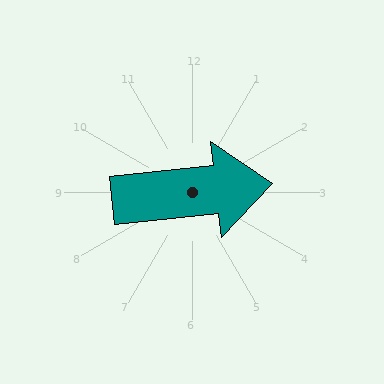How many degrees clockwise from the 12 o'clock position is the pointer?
Approximately 84 degrees.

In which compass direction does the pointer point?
East.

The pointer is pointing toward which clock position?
Roughly 3 o'clock.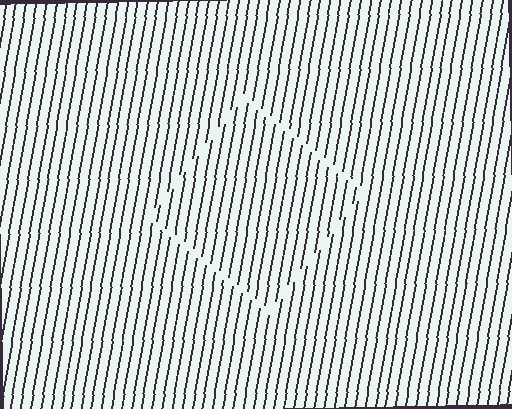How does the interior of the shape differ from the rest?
The interior of the shape contains the same grating, shifted by half a period — the contour is defined by the phase discontinuity where line-ends from the inner and outer gratings abut.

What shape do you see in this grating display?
An illusory square. The interior of the shape contains the same grating, shifted by half a period — the contour is defined by the phase discontinuity where line-ends from the inner and outer gratings abut.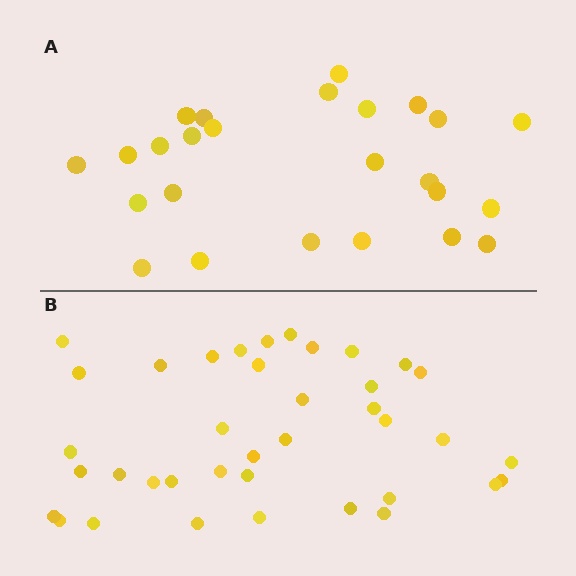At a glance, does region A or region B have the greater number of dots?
Region B (the bottom region) has more dots.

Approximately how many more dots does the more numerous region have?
Region B has approximately 15 more dots than region A.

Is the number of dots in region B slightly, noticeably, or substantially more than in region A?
Region B has substantially more. The ratio is roughly 1.5 to 1.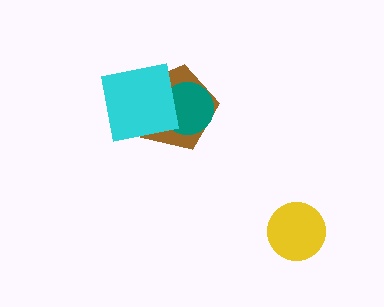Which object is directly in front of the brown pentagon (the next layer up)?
The teal circle is directly in front of the brown pentagon.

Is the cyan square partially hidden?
No, no other shape covers it.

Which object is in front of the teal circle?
The cyan square is in front of the teal circle.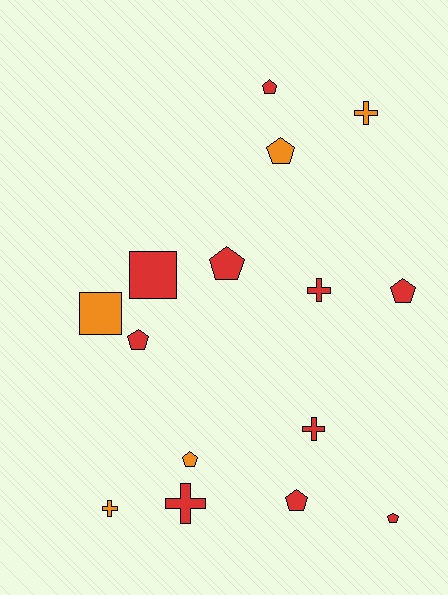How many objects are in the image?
There are 15 objects.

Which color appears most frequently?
Red, with 10 objects.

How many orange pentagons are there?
There are 2 orange pentagons.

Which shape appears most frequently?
Pentagon, with 8 objects.